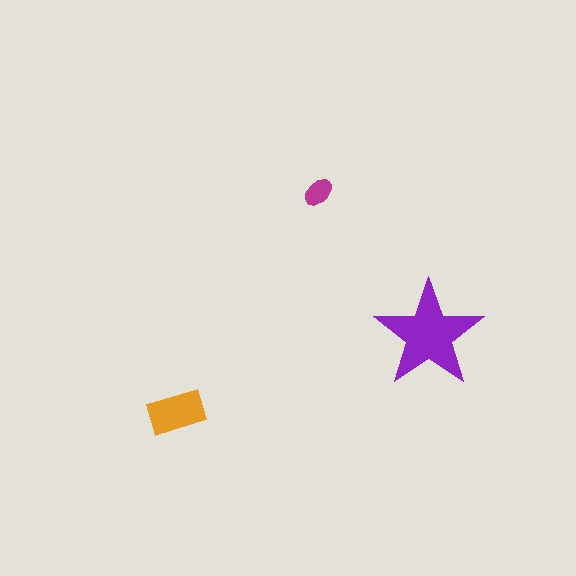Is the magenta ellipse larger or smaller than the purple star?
Smaller.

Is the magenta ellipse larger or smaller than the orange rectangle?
Smaller.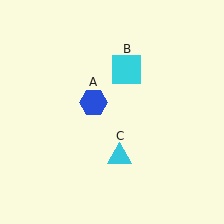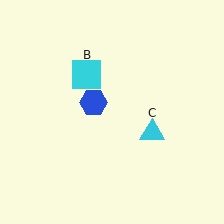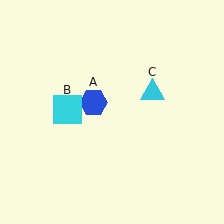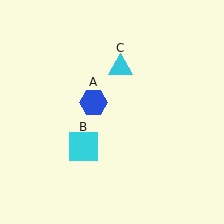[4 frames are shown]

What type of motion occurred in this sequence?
The cyan square (object B), cyan triangle (object C) rotated counterclockwise around the center of the scene.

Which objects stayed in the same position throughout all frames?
Blue hexagon (object A) remained stationary.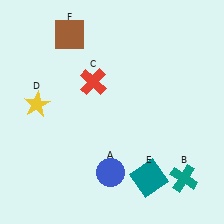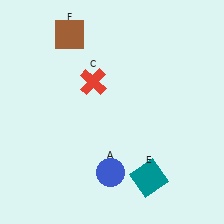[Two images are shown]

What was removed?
The yellow star (D), the teal cross (B) were removed in Image 2.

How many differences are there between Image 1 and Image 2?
There are 2 differences between the two images.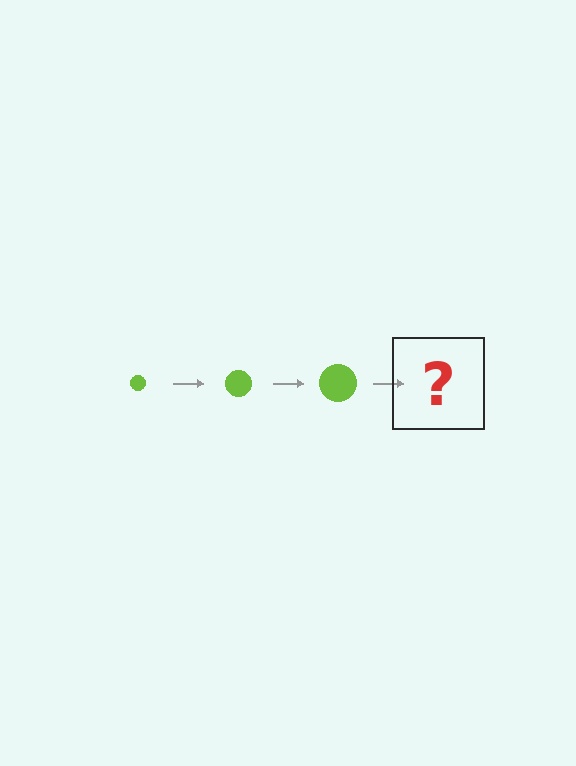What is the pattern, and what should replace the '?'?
The pattern is that the circle gets progressively larger each step. The '?' should be a lime circle, larger than the previous one.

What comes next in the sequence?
The next element should be a lime circle, larger than the previous one.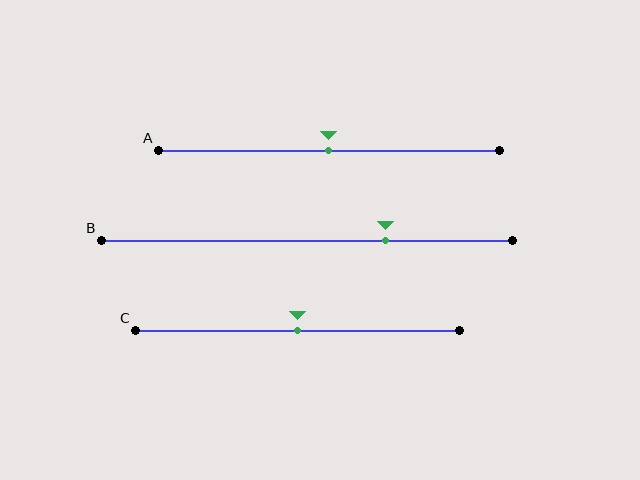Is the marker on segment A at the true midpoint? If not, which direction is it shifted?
Yes, the marker on segment A is at the true midpoint.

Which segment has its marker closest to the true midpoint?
Segment A has its marker closest to the true midpoint.